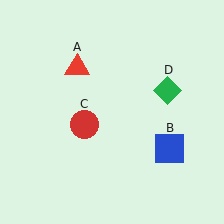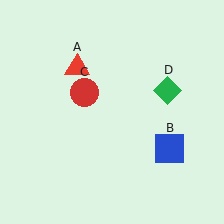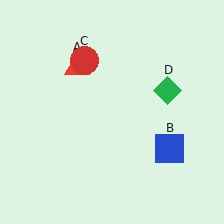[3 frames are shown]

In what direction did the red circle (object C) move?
The red circle (object C) moved up.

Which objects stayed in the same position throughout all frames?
Red triangle (object A) and blue square (object B) and green diamond (object D) remained stationary.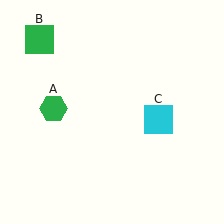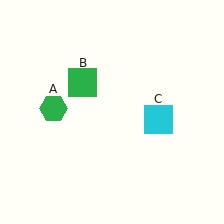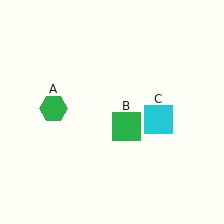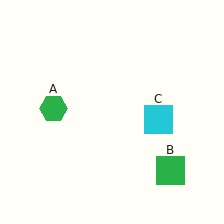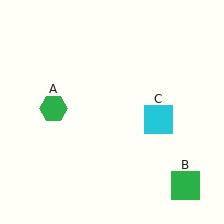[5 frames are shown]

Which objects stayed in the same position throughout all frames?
Green hexagon (object A) and cyan square (object C) remained stationary.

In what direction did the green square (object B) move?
The green square (object B) moved down and to the right.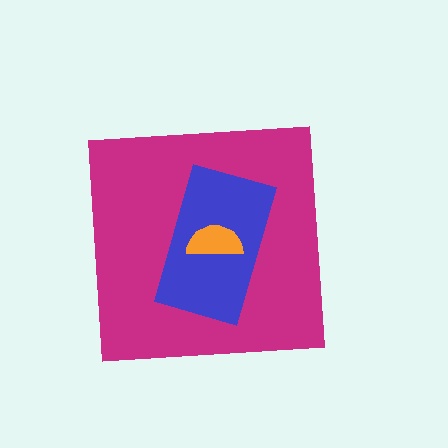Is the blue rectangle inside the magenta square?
Yes.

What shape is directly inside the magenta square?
The blue rectangle.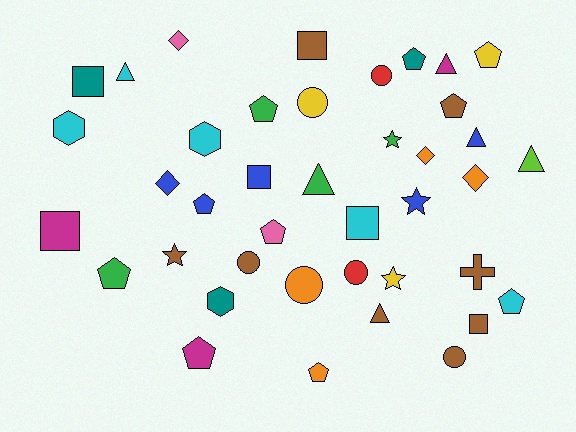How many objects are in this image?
There are 40 objects.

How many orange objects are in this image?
There are 4 orange objects.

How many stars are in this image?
There are 4 stars.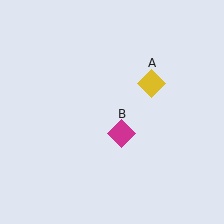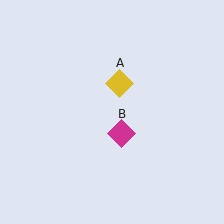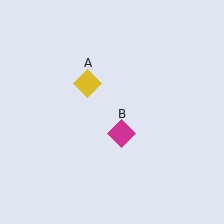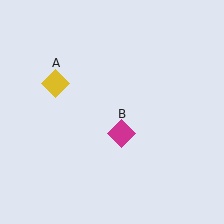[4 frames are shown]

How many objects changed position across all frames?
1 object changed position: yellow diamond (object A).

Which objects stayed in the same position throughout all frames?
Magenta diamond (object B) remained stationary.